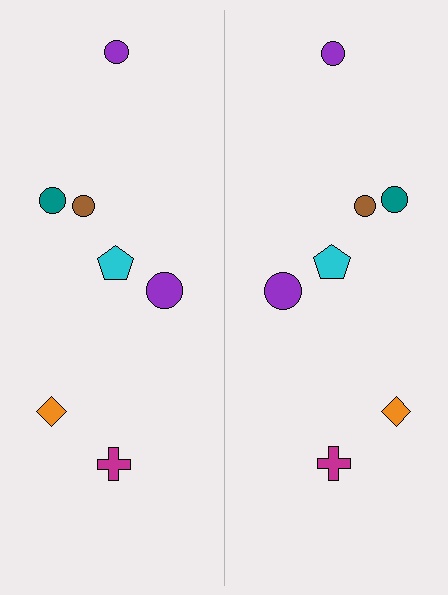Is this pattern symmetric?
Yes, this pattern has bilateral (reflection) symmetry.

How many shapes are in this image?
There are 14 shapes in this image.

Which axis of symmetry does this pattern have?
The pattern has a vertical axis of symmetry running through the center of the image.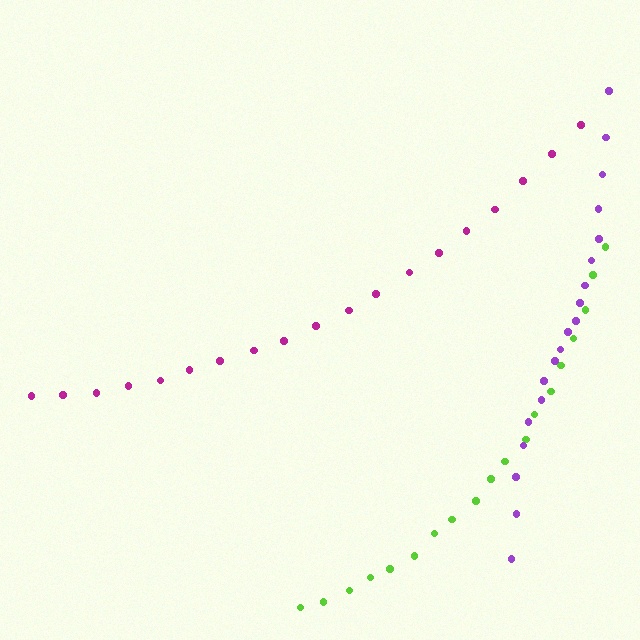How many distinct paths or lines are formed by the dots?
There are 3 distinct paths.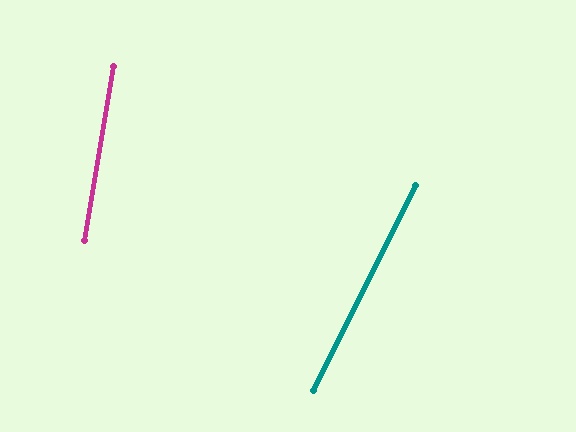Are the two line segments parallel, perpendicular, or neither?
Neither parallel nor perpendicular — they differ by about 17°.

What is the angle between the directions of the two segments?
Approximately 17 degrees.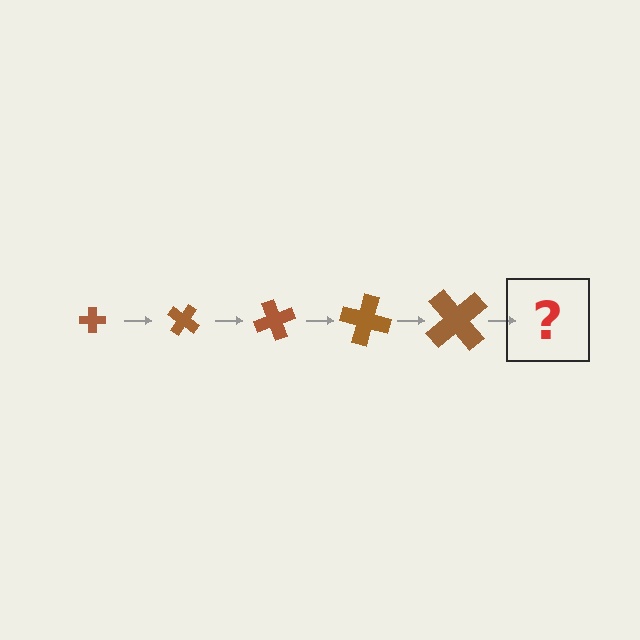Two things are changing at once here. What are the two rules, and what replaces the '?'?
The two rules are that the cross grows larger each step and it rotates 35 degrees each step. The '?' should be a cross, larger than the previous one and rotated 175 degrees from the start.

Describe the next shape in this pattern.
It should be a cross, larger than the previous one and rotated 175 degrees from the start.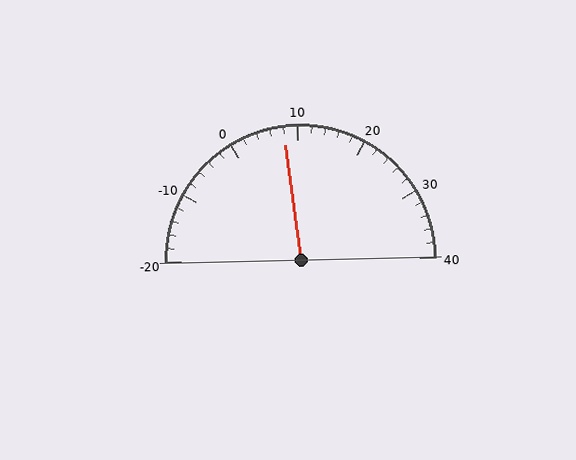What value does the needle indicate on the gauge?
The needle indicates approximately 8.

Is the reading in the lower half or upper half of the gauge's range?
The reading is in the lower half of the range (-20 to 40).